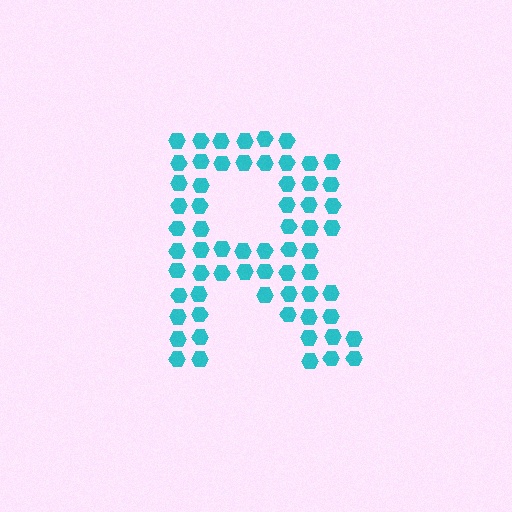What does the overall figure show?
The overall figure shows the letter R.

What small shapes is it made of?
It is made of small hexagons.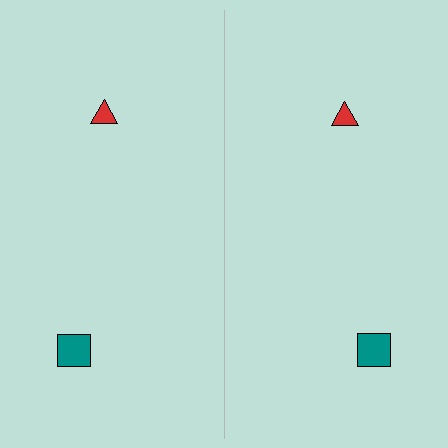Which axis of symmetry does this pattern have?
The pattern has a vertical axis of symmetry running through the center of the image.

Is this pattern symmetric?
Yes, this pattern has bilateral (reflection) symmetry.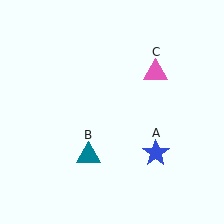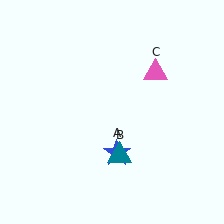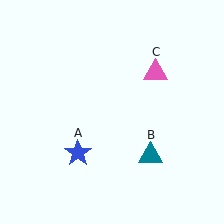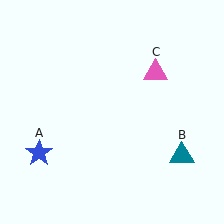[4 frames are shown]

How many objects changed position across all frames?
2 objects changed position: blue star (object A), teal triangle (object B).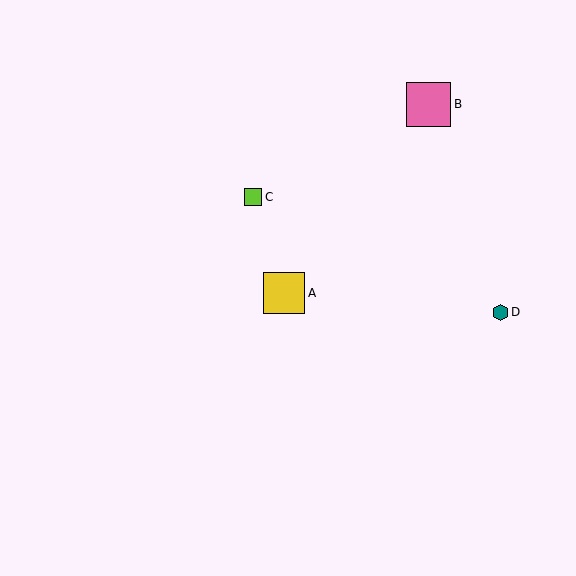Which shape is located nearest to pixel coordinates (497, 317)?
The teal hexagon (labeled D) at (501, 312) is nearest to that location.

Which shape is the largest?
The pink square (labeled B) is the largest.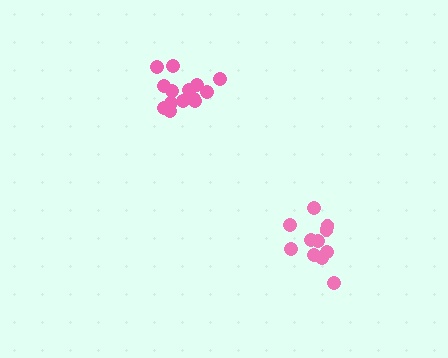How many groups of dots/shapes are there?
There are 2 groups.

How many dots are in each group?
Group 1: 11 dots, Group 2: 15 dots (26 total).